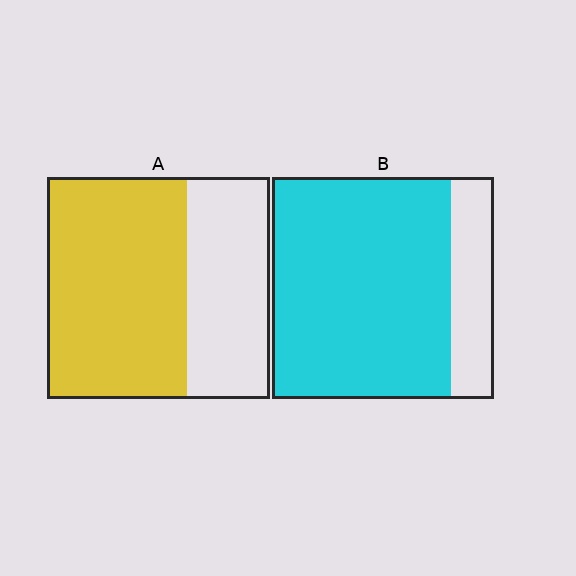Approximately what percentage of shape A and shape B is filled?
A is approximately 65% and B is approximately 80%.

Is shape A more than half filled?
Yes.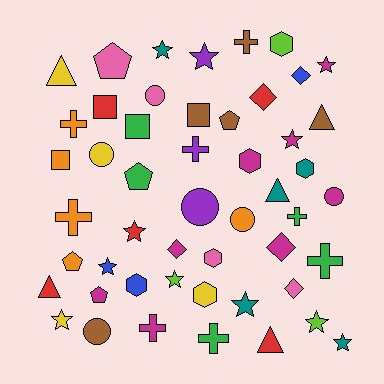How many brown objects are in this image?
There are 5 brown objects.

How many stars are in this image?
There are 11 stars.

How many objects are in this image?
There are 50 objects.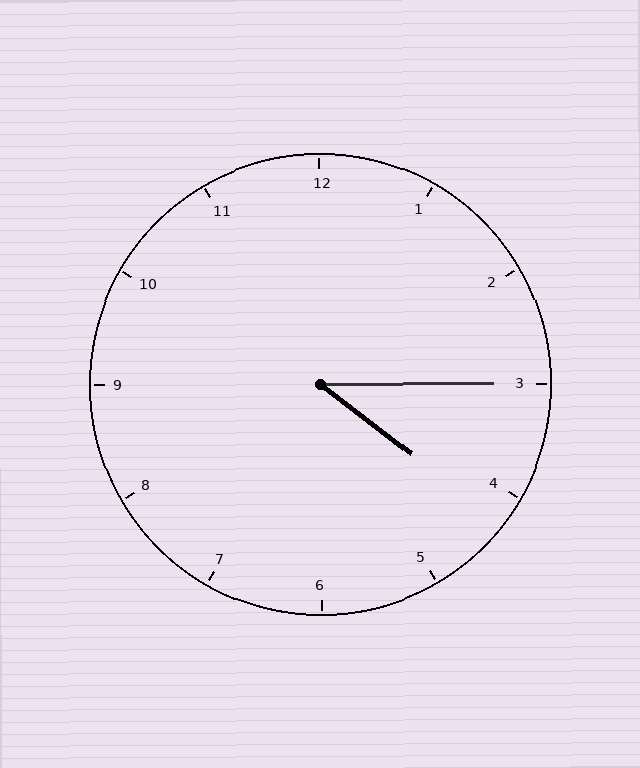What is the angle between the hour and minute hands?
Approximately 38 degrees.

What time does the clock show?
4:15.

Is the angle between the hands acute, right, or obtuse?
It is acute.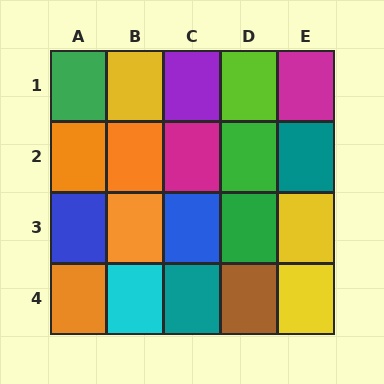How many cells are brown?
1 cell is brown.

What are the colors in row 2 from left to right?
Orange, orange, magenta, green, teal.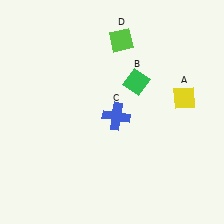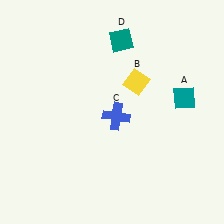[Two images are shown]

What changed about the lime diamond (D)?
In Image 1, D is lime. In Image 2, it changed to teal.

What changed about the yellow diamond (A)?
In Image 1, A is yellow. In Image 2, it changed to teal.